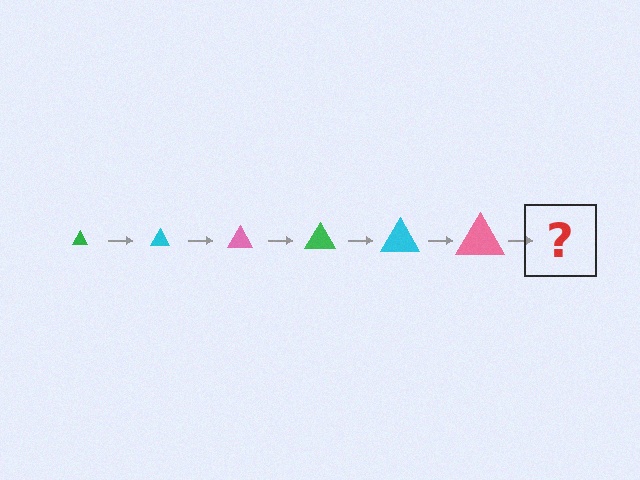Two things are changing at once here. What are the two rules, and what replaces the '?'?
The two rules are that the triangle grows larger each step and the color cycles through green, cyan, and pink. The '?' should be a green triangle, larger than the previous one.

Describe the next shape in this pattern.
It should be a green triangle, larger than the previous one.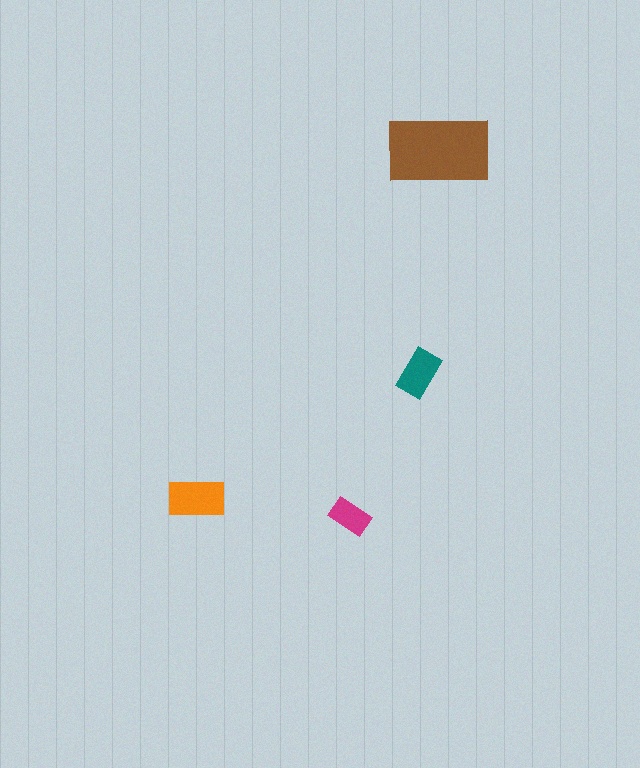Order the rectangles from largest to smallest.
the brown one, the orange one, the teal one, the magenta one.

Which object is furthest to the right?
The brown rectangle is rightmost.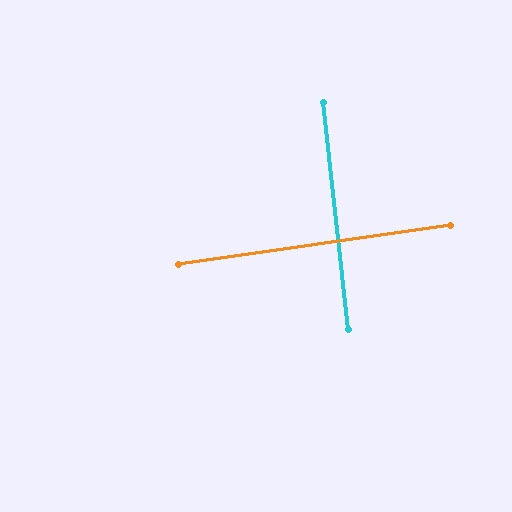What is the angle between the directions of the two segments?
Approximately 88 degrees.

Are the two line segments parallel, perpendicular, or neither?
Perpendicular — they meet at approximately 88°.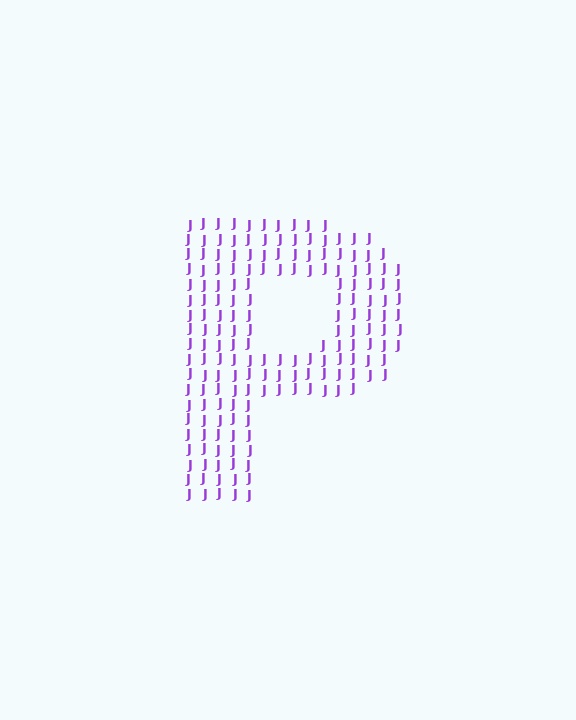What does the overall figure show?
The overall figure shows the letter P.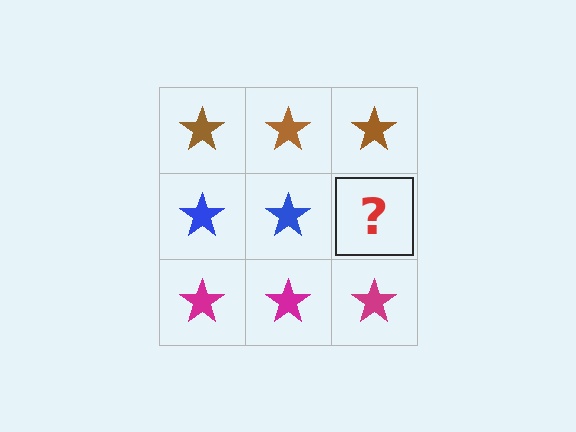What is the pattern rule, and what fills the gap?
The rule is that each row has a consistent color. The gap should be filled with a blue star.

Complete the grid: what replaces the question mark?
The question mark should be replaced with a blue star.